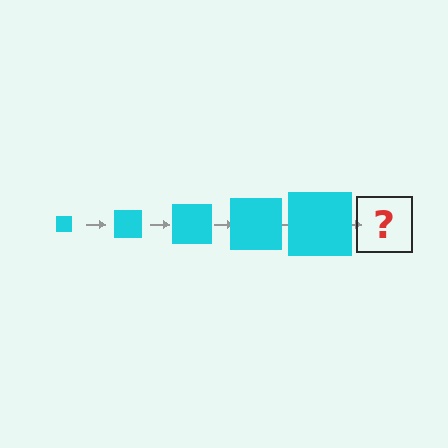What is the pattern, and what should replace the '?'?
The pattern is that the square gets progressively larger each step. The '?' should be a cyan square, larger than the previous one.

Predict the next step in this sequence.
The next step is a cyan square, larger than the previous one.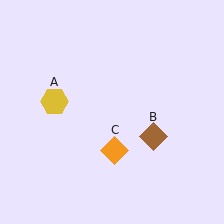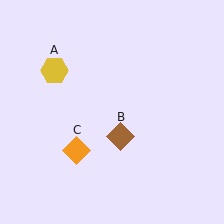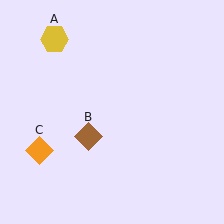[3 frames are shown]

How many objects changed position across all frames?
3 objects changed position: yellow hexagon (object A), brown diamond (object B), orange diamond (object C).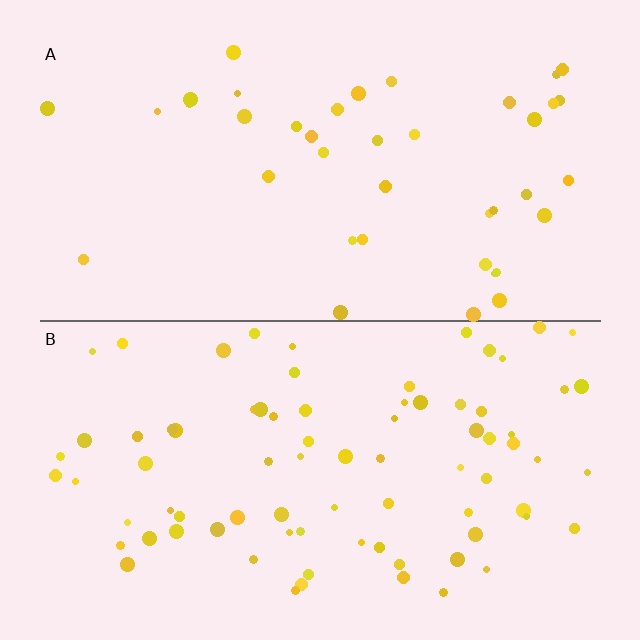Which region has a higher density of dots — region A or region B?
B (the bottom).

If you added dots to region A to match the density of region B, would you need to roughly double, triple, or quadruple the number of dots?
Approximately double.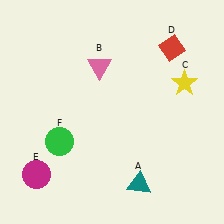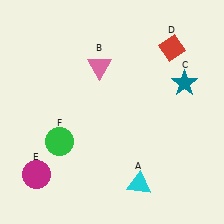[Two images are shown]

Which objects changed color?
A changed from teal to cyan. C changed from yellow to teal.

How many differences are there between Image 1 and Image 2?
There are 2 differences between the two images.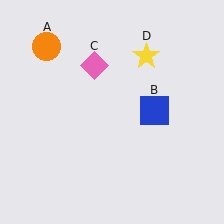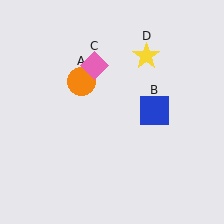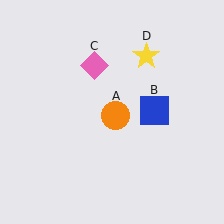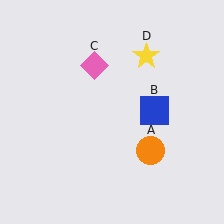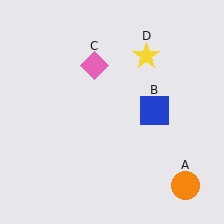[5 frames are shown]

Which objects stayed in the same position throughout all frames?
Blue square (object B) and pink diamond (object C) and yellow star (object D) remained stationary.